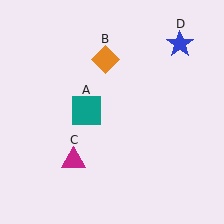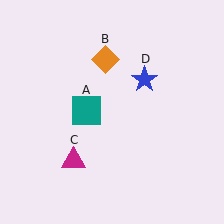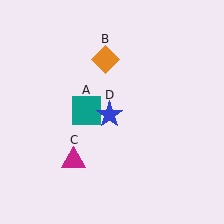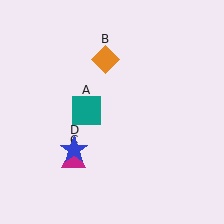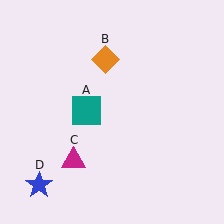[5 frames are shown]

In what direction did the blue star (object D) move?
The blue star (object D) moved down and to the left.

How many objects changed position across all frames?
1 object changed position: blue star (object D).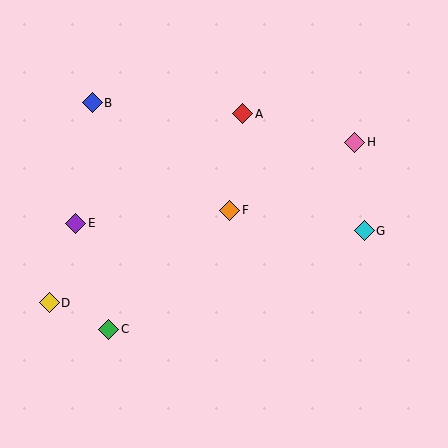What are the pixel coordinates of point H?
Point H is at (355, 142).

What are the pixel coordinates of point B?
Point B is at (92, 103).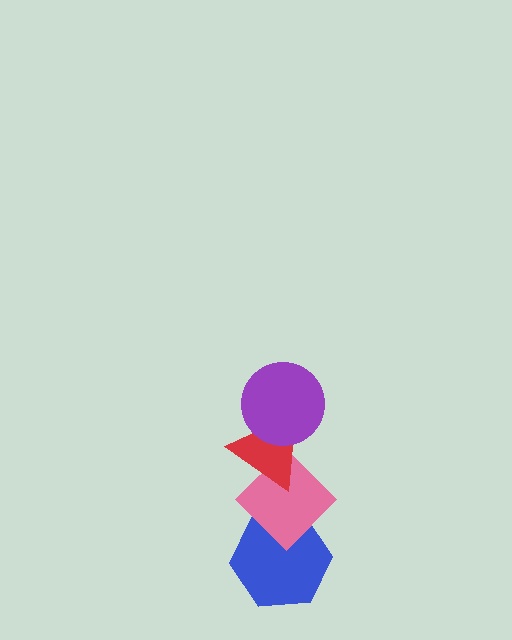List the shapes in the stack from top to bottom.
From top to bottom: the purple circle, the red triangle, the pink diamond, the blue hexagon.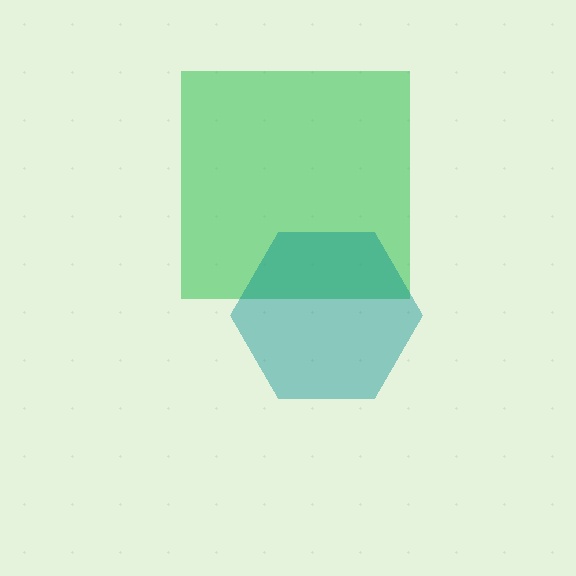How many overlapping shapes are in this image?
There are 2 overlapping shapes in the image.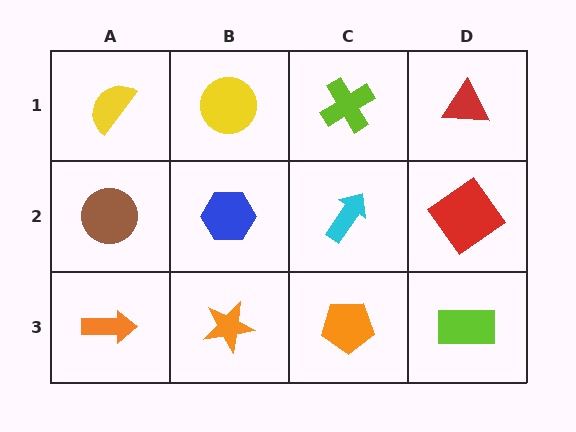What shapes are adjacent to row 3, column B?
A blue hexagon (row 2, column B), an orange arrow (row 3, column A), an orange pentagon (row 3, column C).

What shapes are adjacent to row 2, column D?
A red triangle (row 1, column D), a lime rectangle (row 3, column D), a cyan arrow (row 2, column C).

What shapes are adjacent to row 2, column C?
A lime cross (row 1, column C), an orange pentagon (row 3, column C), a blue hexagon (row 2, column B), a red diamond (row 2, column D).